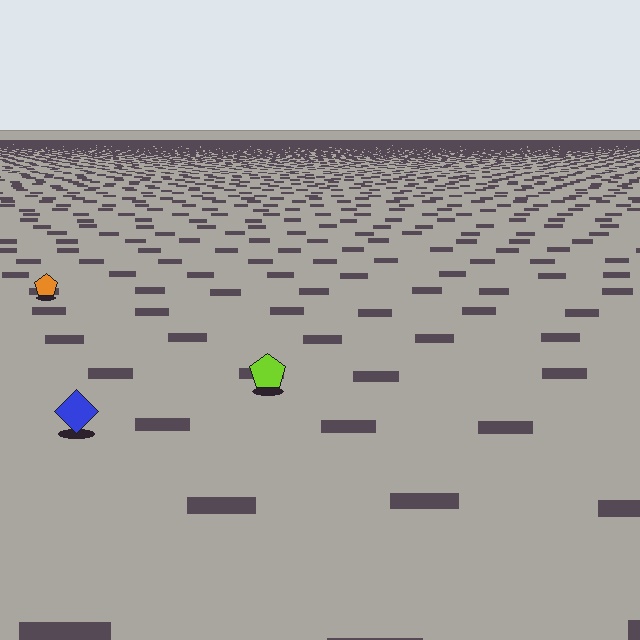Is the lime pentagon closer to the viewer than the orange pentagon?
Yes. The lime pentagon is closer — you can tell from the texture gradient: the ground texture is coarser near it.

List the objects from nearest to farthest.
From nearest to farthest: the blue diamond, the lime pentagon, the orange pentagon.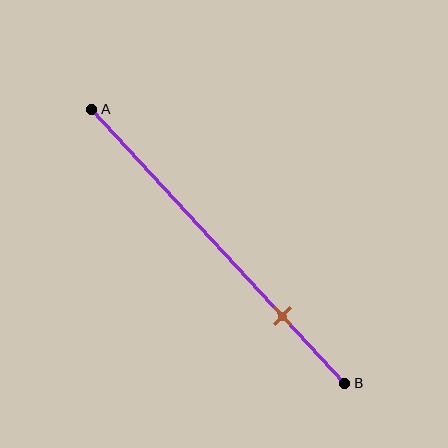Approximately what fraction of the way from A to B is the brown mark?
The brown mark is approximately 75% of the way from A to B.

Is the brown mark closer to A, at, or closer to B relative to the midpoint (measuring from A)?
The brown mark is closer to point B than the midpoint of segment AB.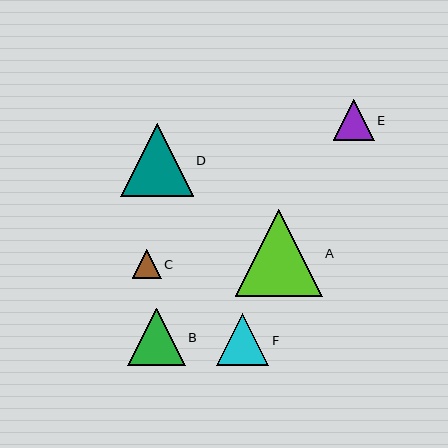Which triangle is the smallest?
Triangle C is the smallest with a size of approximately 29 pixels.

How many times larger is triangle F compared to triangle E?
Triangle F is approximately 1.3 times the size of triangle E.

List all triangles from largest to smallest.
From largest to smallest: A, D, B, F, E, C.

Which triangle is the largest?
Triangle A is the largest with a size of approximately 87 pixels.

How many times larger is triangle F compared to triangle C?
Triangle F is approximately 1.8 times the size of triangle C.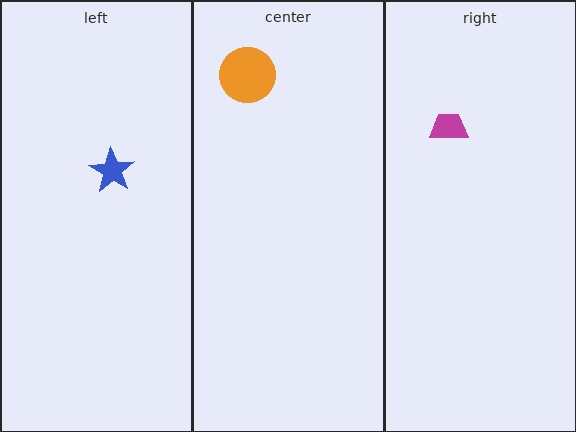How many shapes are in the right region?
1.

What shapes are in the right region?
The magenta trapezoid.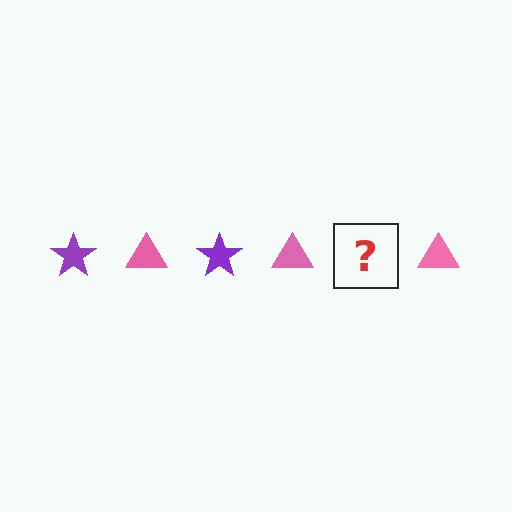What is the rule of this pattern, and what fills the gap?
The rule is that the pattern alternates between purple star and pink triangle. The gap should be filled with a purple star.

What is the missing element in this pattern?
The missing element is a purple star.